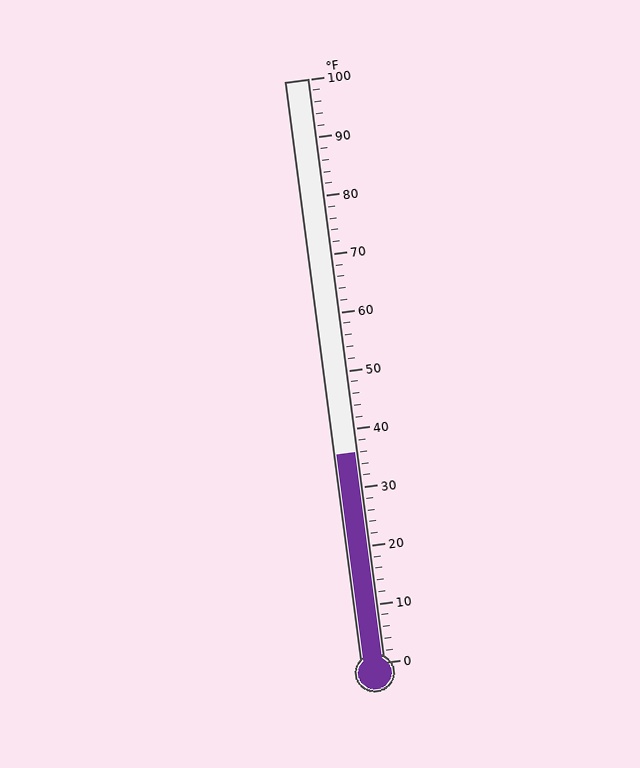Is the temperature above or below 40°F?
The temperature is below 40°F.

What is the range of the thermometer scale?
The thermometer scale ranges from 0°F to 100°F.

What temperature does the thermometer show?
The thermometer shows approximately 36°F.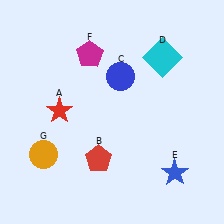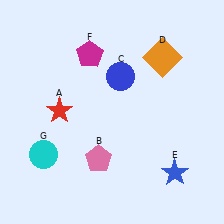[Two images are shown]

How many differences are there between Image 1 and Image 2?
There are 3 differences between the two images.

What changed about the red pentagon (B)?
In Image 1, B is red. In Image 2, it changed to pink.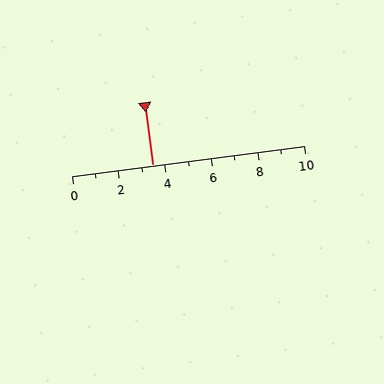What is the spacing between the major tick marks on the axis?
The major ticks are spaced 2 apart.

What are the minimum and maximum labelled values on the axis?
The axis runs from 0 to 10.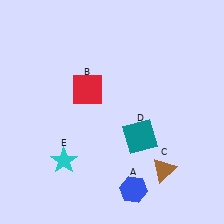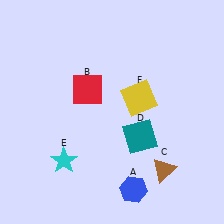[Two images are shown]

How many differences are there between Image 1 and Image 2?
There is 1 difference between the two images.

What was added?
A yellow square (F) was added in Image 2.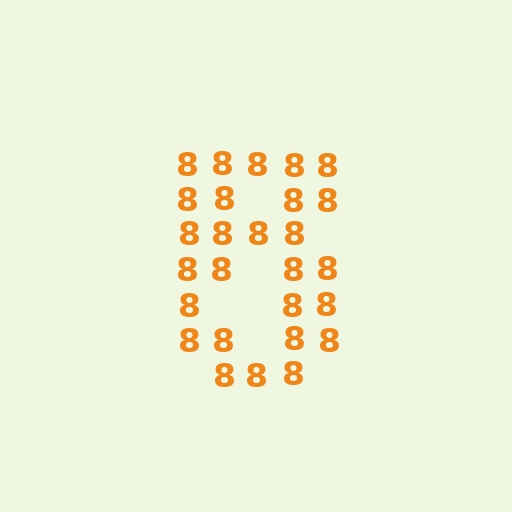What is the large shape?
The large shape is the digit 8.